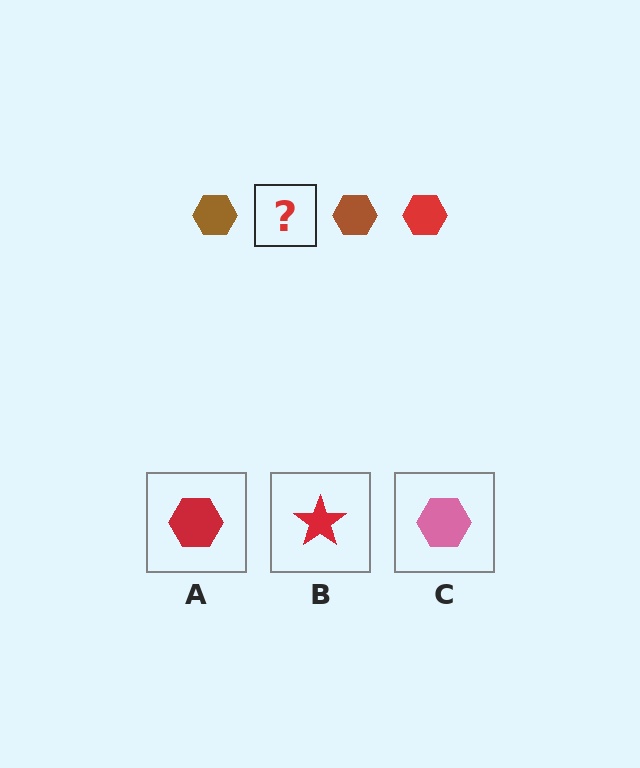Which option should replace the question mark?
Option A.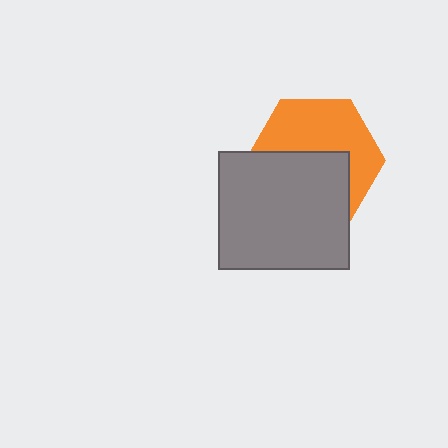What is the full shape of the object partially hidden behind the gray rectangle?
The partially hidden object is an orange hexagon.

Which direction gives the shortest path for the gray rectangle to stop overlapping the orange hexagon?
Moving down gives the shortest separation.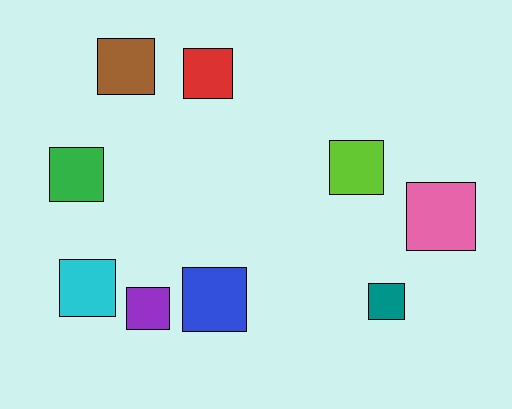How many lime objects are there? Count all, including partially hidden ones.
There is 1 lime object.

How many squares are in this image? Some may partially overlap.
There are 9 squares.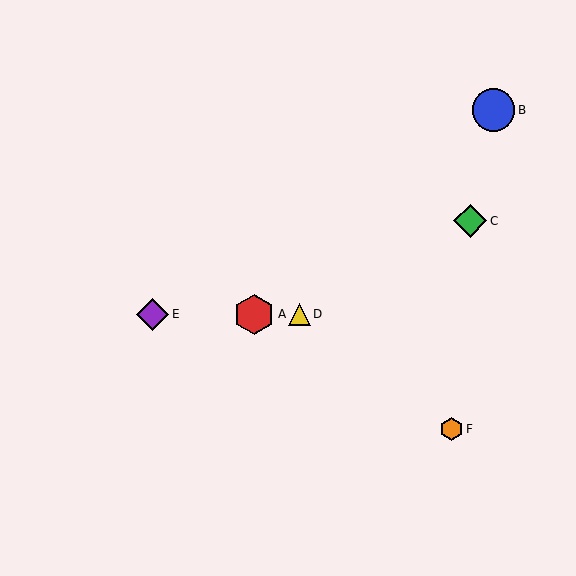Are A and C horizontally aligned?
No, A is at y≈314 and C is at y≈221.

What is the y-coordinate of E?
Object E is at y≈314.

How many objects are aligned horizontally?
3 objects (A, D, E) are aligned horizontally.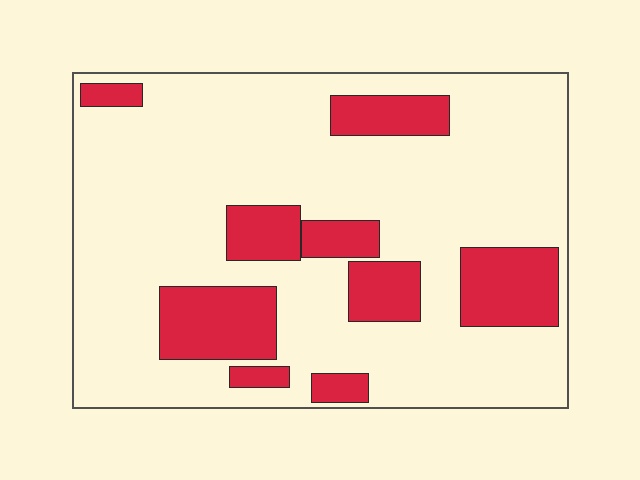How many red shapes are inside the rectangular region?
9.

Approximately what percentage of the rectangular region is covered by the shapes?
Approximately 25%.